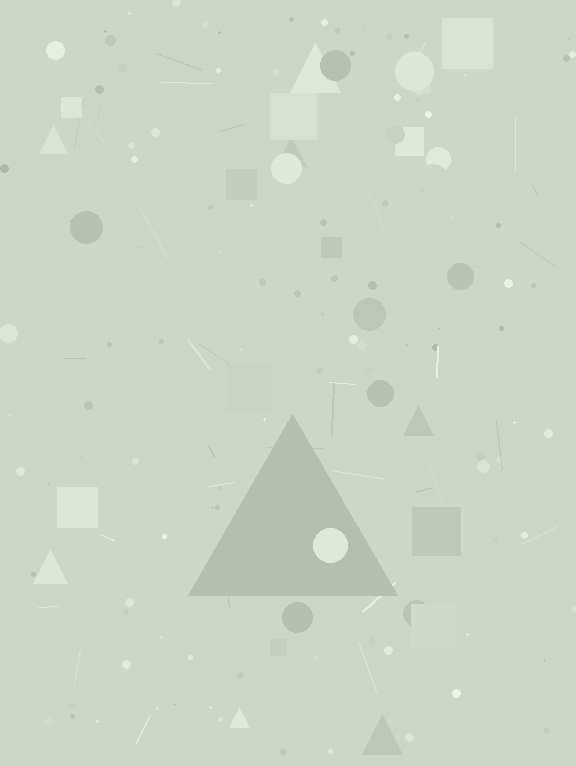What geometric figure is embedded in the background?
A triangle is embedded in the background.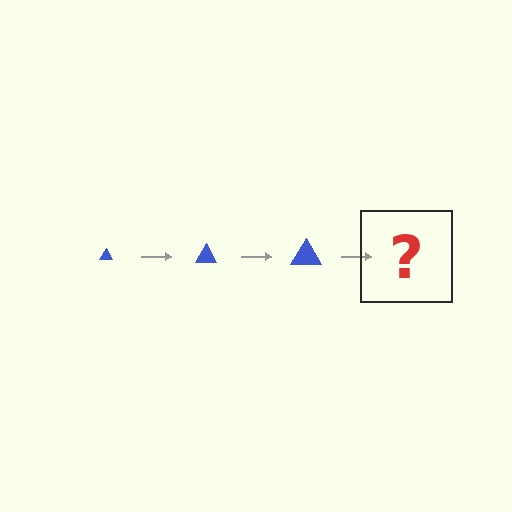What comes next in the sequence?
The next element should be a blue triangle, larger than the previous one.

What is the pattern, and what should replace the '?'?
The pattern is that the triangle gets progressively larger each step. The '?' should be a blue triangle, larger than the previous one.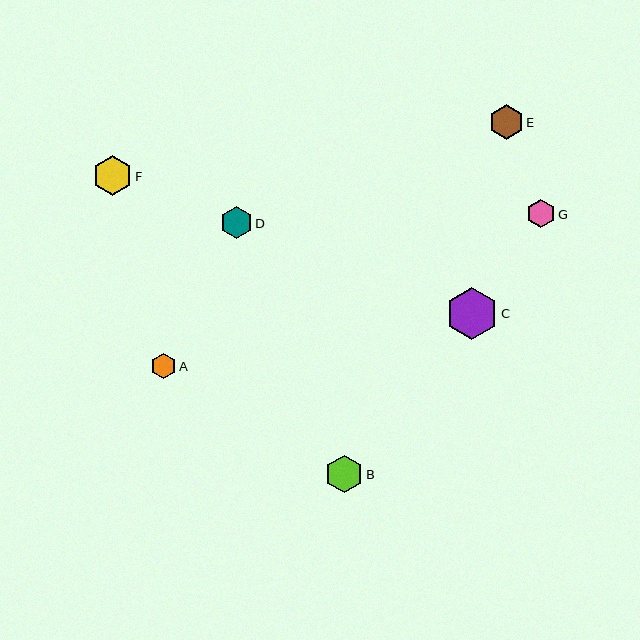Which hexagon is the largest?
Hexagon C is the largest with a size of approximately 52 pixels.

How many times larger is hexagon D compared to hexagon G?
Hexagon D is approximately 1.1 times the size of hexagon G.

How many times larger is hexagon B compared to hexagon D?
Hexagon B is approximately 1.2 times the size of hexagon D.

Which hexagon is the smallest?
Hexagon A is the smallest with a size of approximately 25 pixels.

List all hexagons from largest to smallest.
From largest to smallest: C, F, B, E, D, G, A.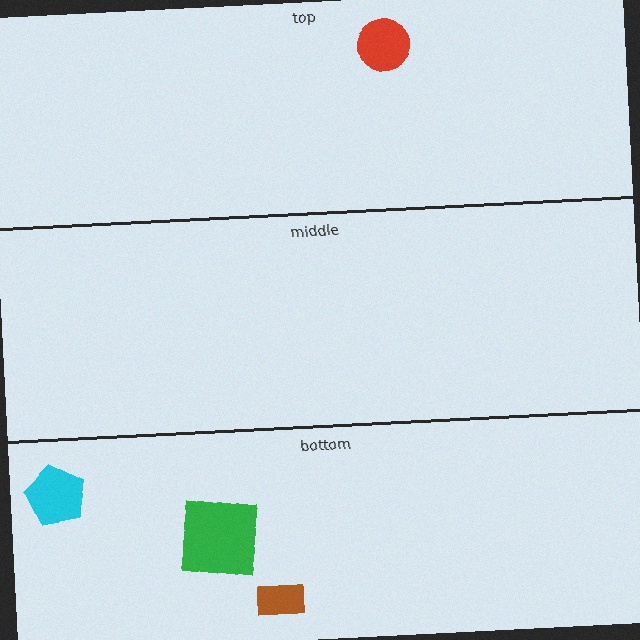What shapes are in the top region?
The red circle.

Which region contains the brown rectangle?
The bottom region.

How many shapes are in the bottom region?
3.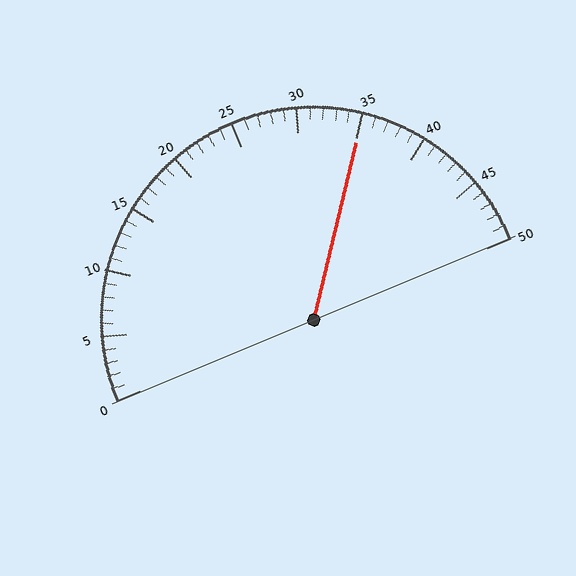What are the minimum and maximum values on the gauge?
The gauge ranges from 0 to 50.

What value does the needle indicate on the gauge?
The needle indicates approximately 35.